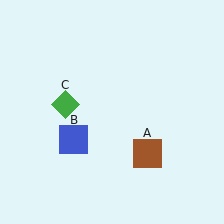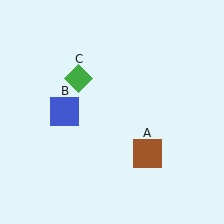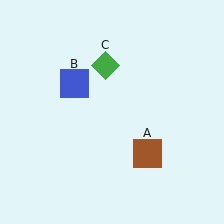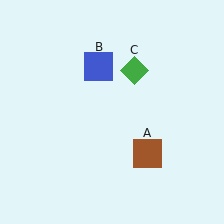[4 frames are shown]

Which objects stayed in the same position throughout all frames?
Brown square (object A) remained stationary.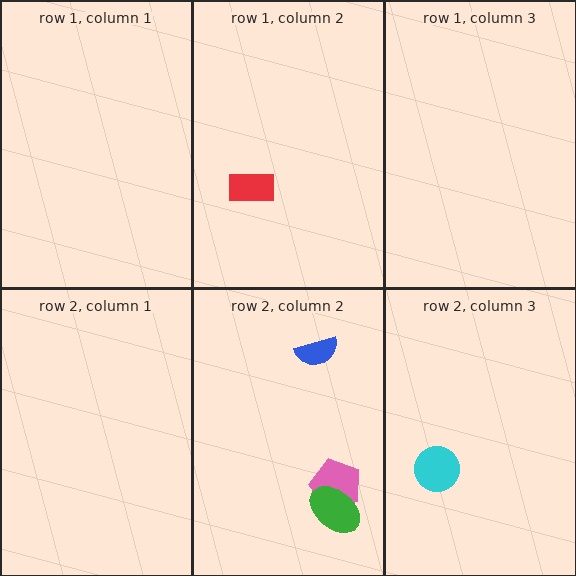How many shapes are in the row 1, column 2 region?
1.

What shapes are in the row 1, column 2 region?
The red rectangle.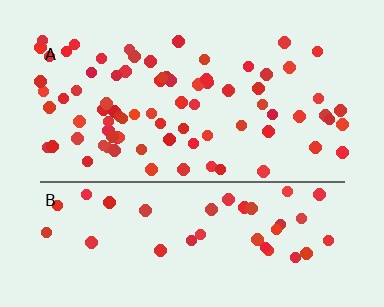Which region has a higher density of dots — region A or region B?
A (the top).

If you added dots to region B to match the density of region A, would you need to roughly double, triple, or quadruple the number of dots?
Approximately double.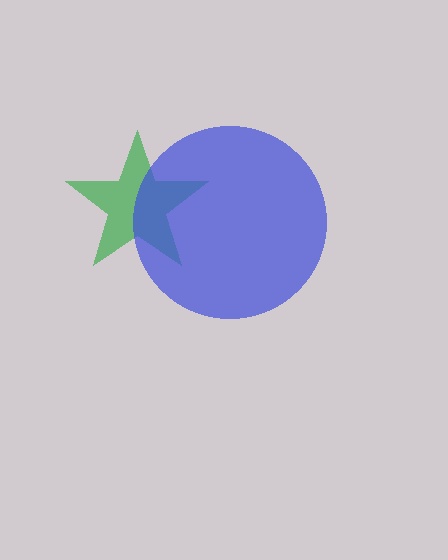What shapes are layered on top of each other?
The layered shapes are: a green star, a blue circle.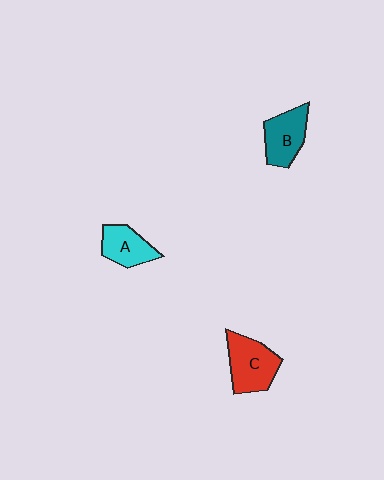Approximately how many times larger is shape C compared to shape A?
Approximately 1.4 times.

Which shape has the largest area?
Shape C (red).